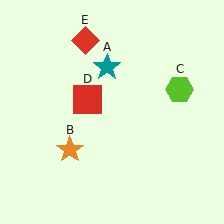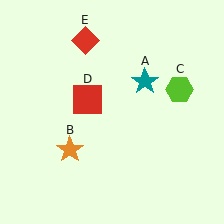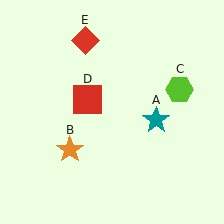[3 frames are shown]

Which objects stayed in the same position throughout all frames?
Orange star (object B) and lime hexagon (object C) and red square (object D) and red diamond (object E) remained stationary.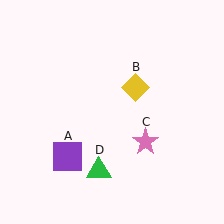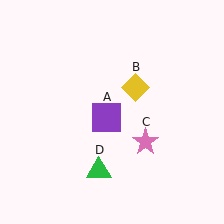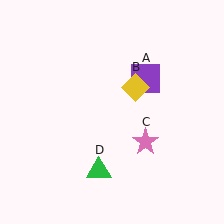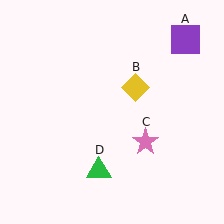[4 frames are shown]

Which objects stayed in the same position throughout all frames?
Yellow diamond (object B) and pink star (object C) and green triangle (object D) remained stationary.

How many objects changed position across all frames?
1 object changed position: purple square (object A).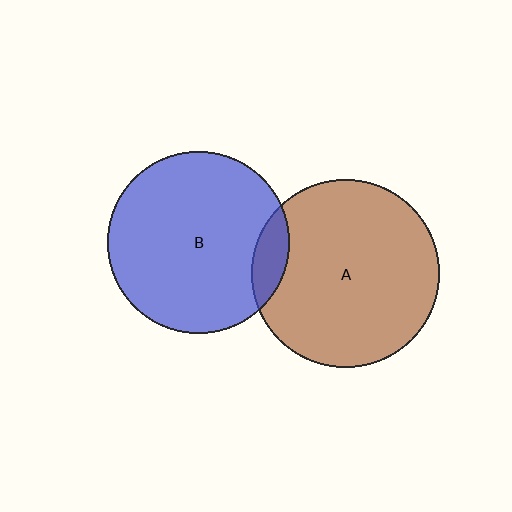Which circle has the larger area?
Circle A (brown).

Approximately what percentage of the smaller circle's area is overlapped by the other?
Approximately 10%.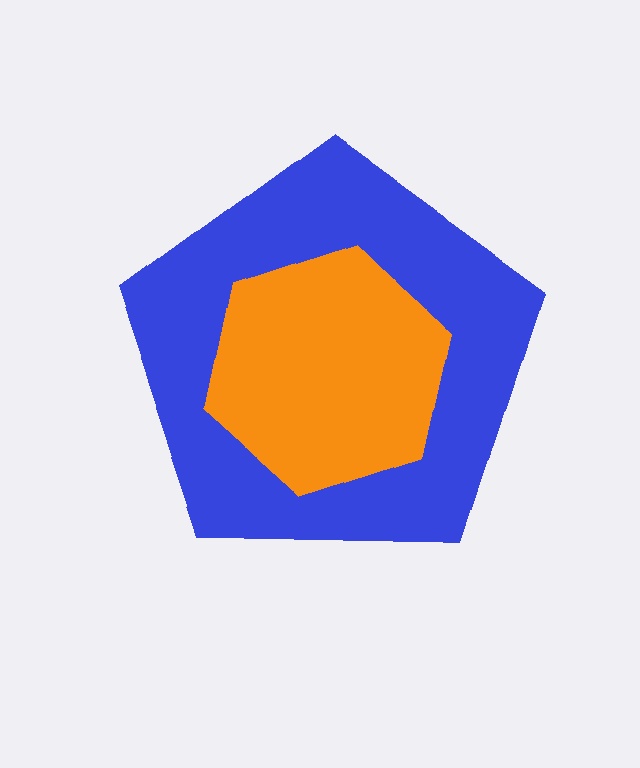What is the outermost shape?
The blue pentagon.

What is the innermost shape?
The orange hexagon.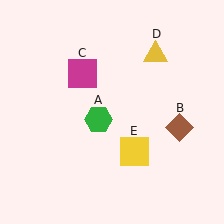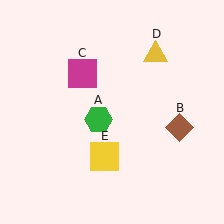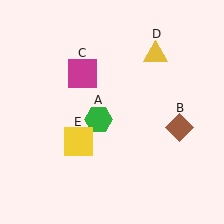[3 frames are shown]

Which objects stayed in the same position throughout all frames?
Green hexagon (object A) and brown diamond (object B) and magenta square (object C) and yellow triangle (object D) remained stationary.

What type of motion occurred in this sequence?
The yellow square (object E) rotated clockwise around the center of the scene.